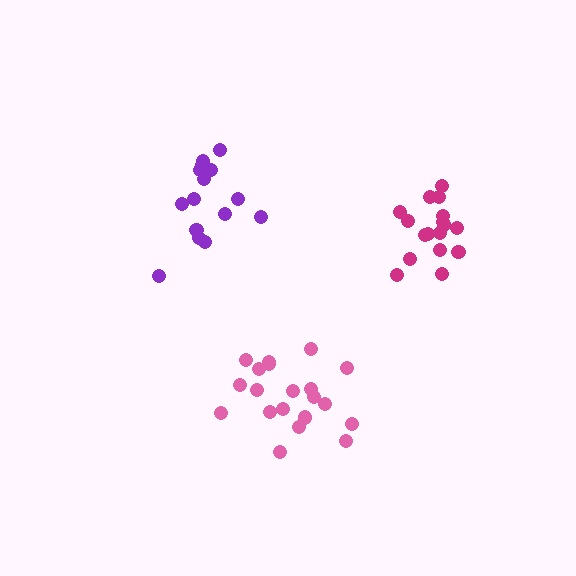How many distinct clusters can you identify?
There are 3 distinct clusters.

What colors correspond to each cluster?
The clusters are colored: pink, magenta, purple.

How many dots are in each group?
Group 1: 20 dots, Group 2: 17 dots, Group 3: 15 dots (52 total).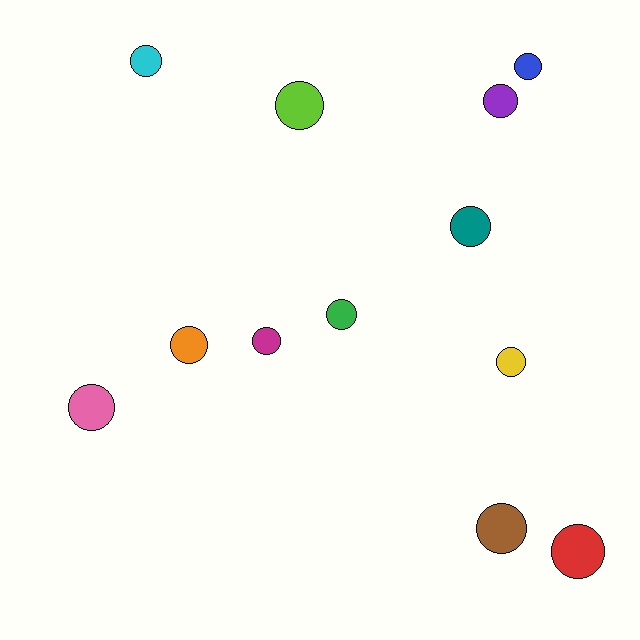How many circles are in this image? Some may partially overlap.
There are 12 circles.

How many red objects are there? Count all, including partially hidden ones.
There is 1 red object.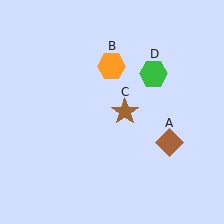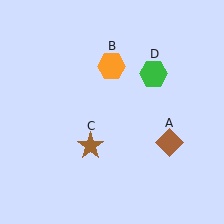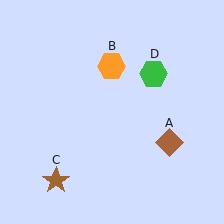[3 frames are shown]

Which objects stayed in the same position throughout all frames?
Brown diamond (object A) and orange hexagon (object B) and green hexagon (object D) remained stationary.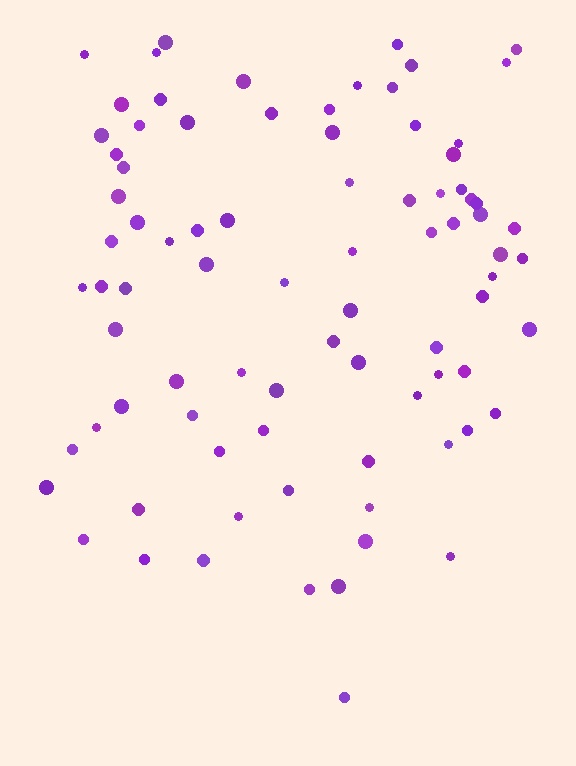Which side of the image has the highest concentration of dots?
The top.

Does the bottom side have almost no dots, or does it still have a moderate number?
Still a moderate number, just noticeably fewer than the top.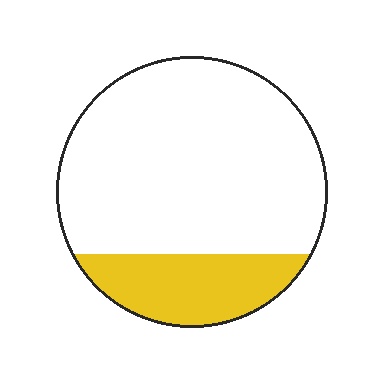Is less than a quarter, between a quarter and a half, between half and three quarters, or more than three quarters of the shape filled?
Less than a quarter.